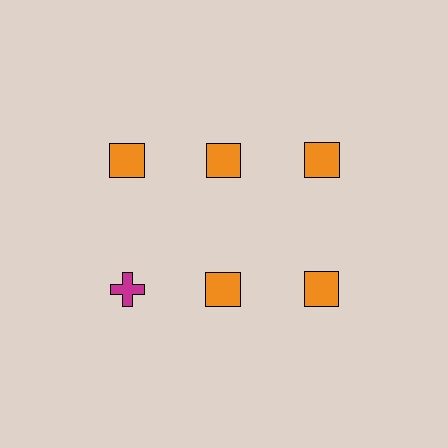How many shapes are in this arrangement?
There are 6 shapes arranged in a grid pattern.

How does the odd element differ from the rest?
It differs in both color (magenta instead of orange) and shape (cross instead of square).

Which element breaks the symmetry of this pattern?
The magenta cross in the second row, leftmost column breaks the symmetry. All other shapes are orange squares.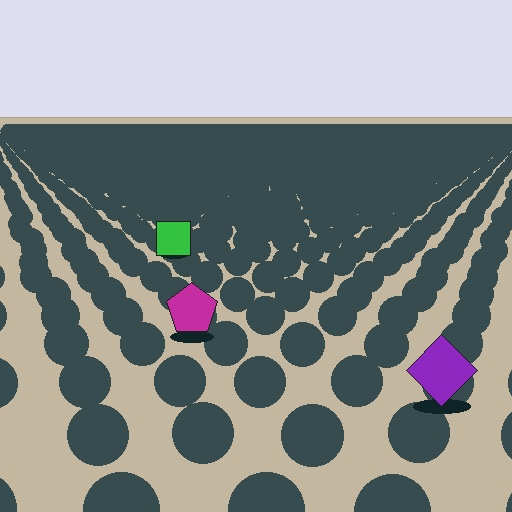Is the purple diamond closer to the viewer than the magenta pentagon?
Yes. The purple diamond is closer — you can tell from the texture gradient: the ground texture is coarser near it.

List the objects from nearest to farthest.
From nearest to farthest: the purple diamond, the magenta pentagon, the green square.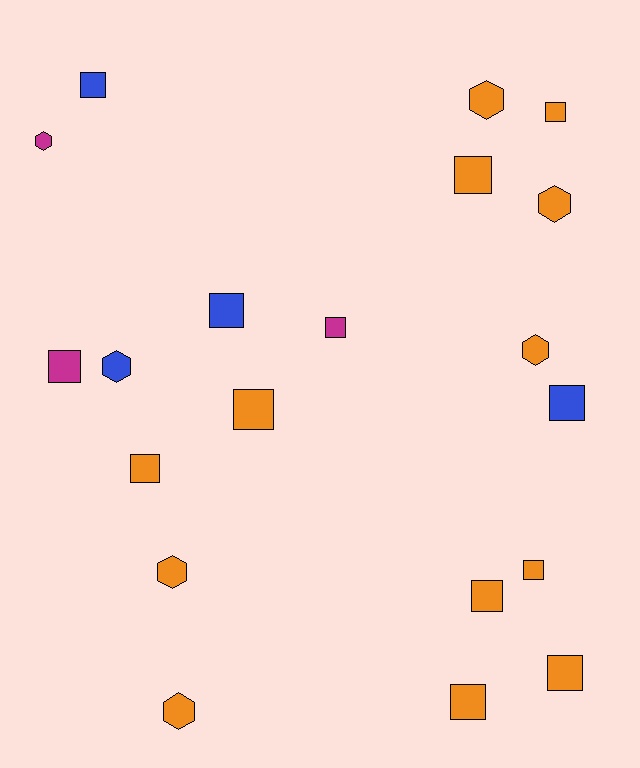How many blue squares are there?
There are 3 blue squares.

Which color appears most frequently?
Orange, with 13 objects.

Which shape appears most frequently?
Square, with 13 objects.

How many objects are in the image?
There are 20 objects.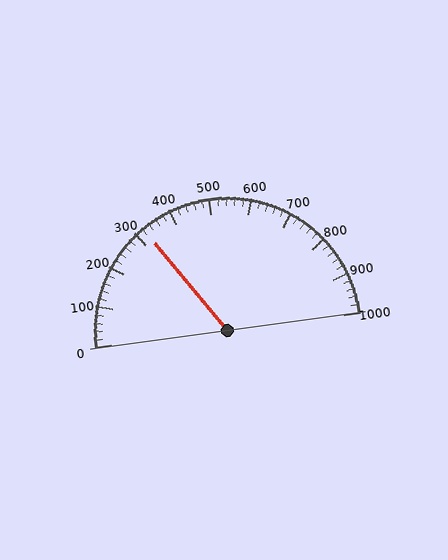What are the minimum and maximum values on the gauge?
The gauge ranges from 0 to 1000.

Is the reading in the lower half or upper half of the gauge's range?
The reading is in the lower half of the range (0 to 1000).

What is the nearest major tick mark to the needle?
The nearest major tick mark is 300.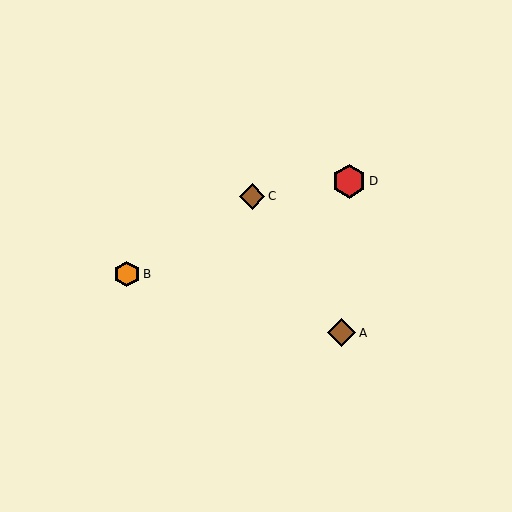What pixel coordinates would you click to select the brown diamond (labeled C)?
Click at (252, 196) to select the brown diamond C.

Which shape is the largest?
The red hexagon (labeled D) is the largest.